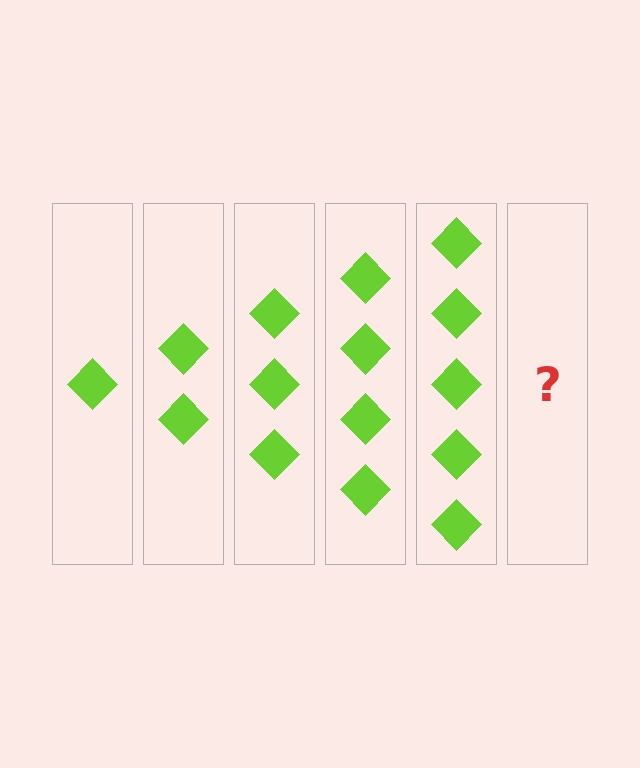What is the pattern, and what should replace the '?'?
The pattern is that each step adds one more diamond. The '?' should be 6 diamonds.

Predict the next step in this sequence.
The next step is 6 diamonds.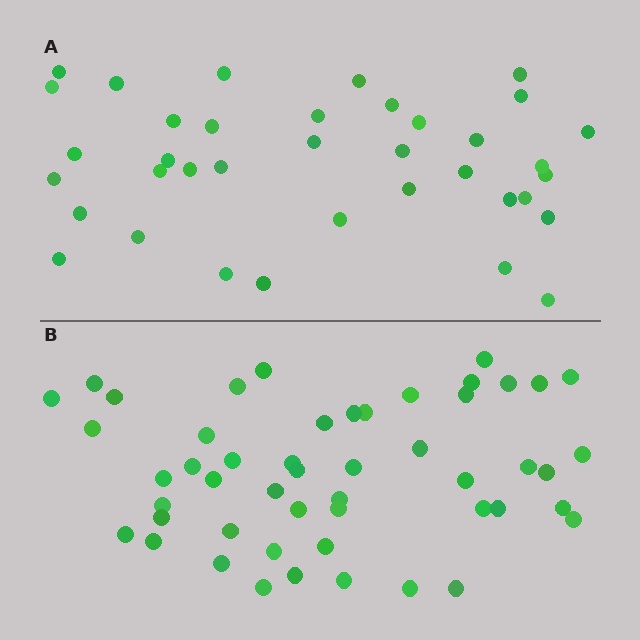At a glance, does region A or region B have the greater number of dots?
Region B (the bottom region) has more dots.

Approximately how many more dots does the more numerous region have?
Region B has approximately 15 more dots than region A.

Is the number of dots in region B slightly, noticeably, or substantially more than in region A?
Region B has noticeably more, but not dramatically so. The ratio is roughly 1.4 to 1.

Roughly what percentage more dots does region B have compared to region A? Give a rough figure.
About 35% more.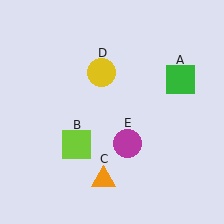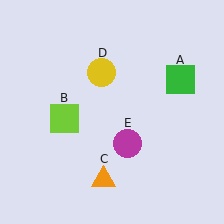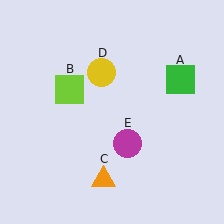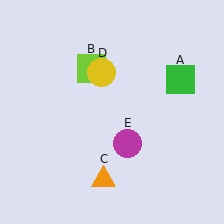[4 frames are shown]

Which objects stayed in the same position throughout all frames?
Green square (object A) and orange triangle (object C) and yellow circle (object D) and magenta circle (object E) remained stationary.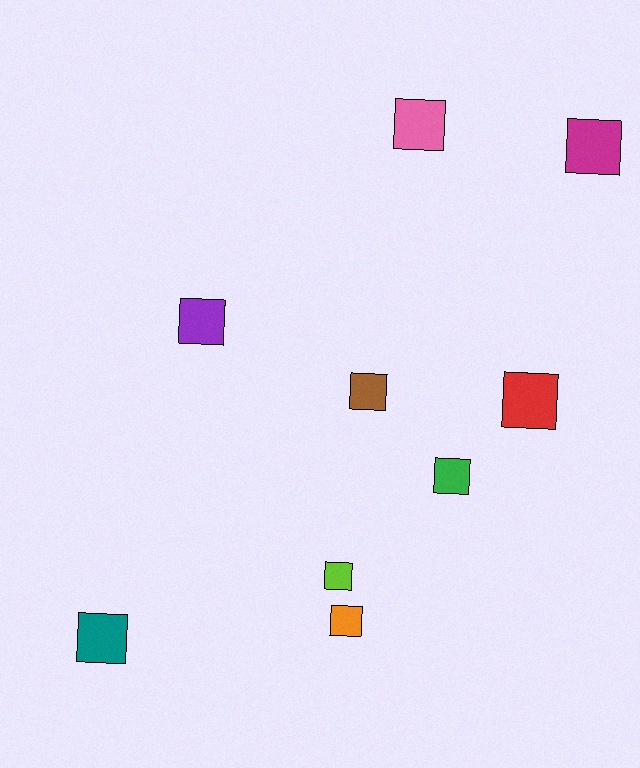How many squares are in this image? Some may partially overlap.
There are 9 squares.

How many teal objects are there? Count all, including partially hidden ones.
There is 1 teal object.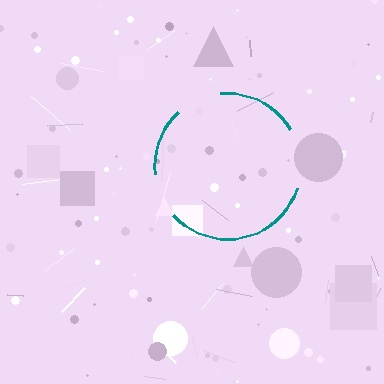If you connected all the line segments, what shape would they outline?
They would outline a circle.